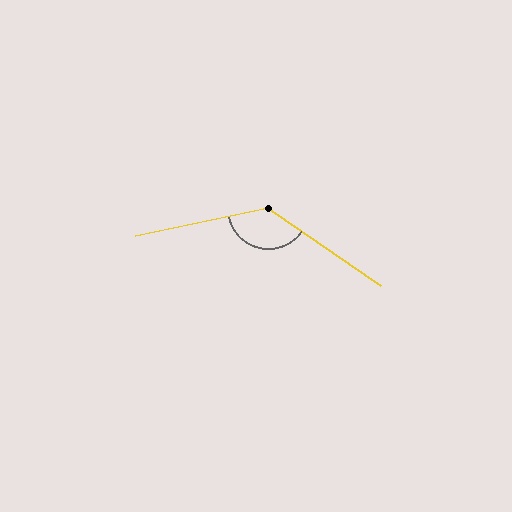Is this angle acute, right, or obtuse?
It is obtuse.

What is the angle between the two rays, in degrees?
Approximately 134 degrees.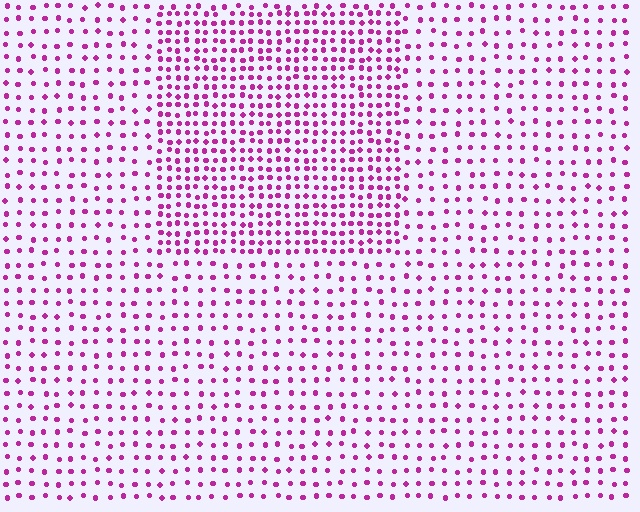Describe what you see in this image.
The image contains small magenta elements arranged at two different densities. A rectangle-shaped region is visible where the elements are more densely packed than the surrounding area.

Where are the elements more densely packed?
The elements are more densely packed inside the rectangle boundary.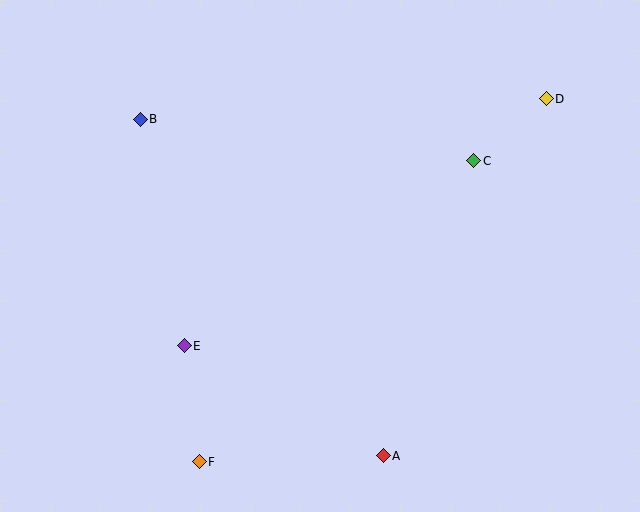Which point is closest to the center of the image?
Point E at (184, 346) is closest to the center.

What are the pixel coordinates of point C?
Point C is at (474, 161).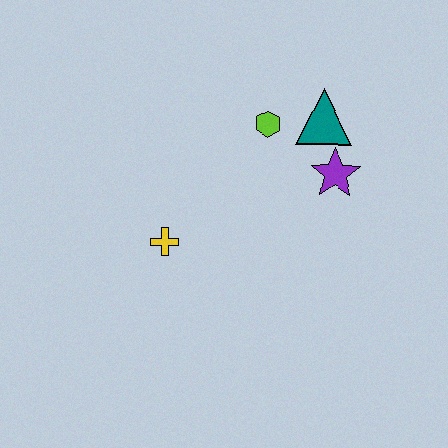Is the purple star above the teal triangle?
No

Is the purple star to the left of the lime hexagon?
No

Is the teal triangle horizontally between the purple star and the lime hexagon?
Yes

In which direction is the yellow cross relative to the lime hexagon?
The yellow cross is below the lime hexagon.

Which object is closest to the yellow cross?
The lime hexagon is closest to the yellow cross.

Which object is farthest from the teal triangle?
The yellow cross is farthest from the teal triangle.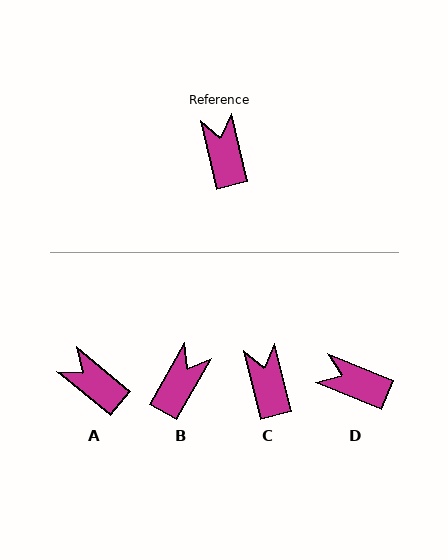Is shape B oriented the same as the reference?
No, it is off by about 43 degrees.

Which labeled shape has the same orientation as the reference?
C.